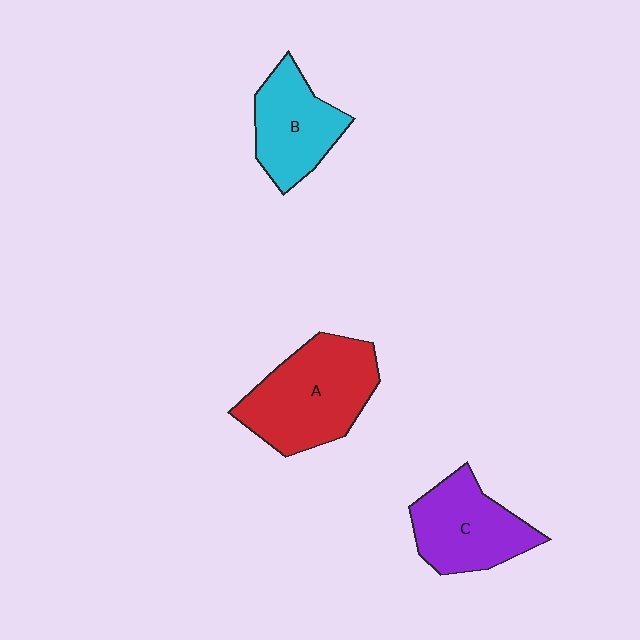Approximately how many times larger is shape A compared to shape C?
Approximately 1.3 times.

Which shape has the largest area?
Shape A (red).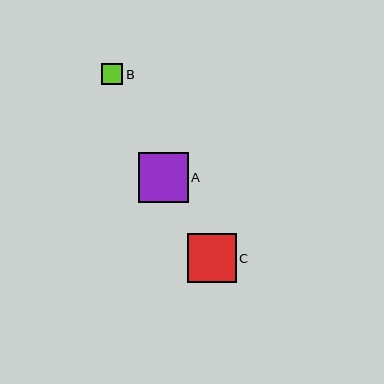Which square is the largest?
Square A is the largest with a size of approximately 50 pixels.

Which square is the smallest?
Square B is the smallest with a size of approximately 21 pixels.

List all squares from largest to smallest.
From largest to smallest: A, C, B.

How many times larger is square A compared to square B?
Square A is approximately 2.3 times the size of square B.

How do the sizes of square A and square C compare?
Square A and square C are approximately the same size.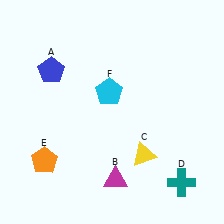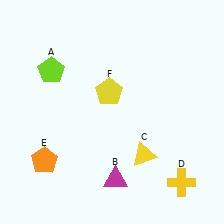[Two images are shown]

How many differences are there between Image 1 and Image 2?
There are 3 differences between the two images.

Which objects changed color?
A changed from blue to lime. D changed from teal to yellow. F changed from cyan to yellow.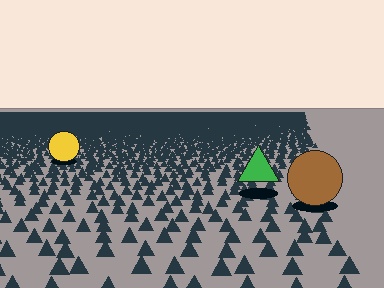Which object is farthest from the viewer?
The yellow circle is farthest from the viewer. It appears smaller and the ground texture around it is denser.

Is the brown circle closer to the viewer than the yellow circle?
Yes. The brown circle is closer — you can tell from the texture gradient: the ground texture is coarser near it.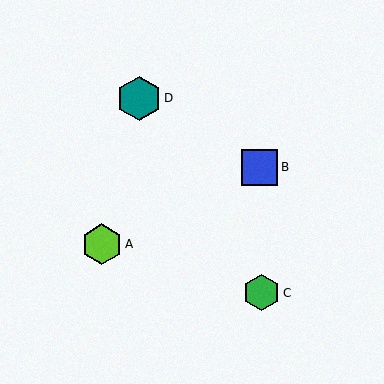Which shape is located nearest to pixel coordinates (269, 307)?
The green hexagon (labeled C) at (261, 293) is nearest to that location.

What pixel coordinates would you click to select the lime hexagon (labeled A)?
Click at (102, 244) to select the lime hexagon A.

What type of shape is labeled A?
Shape A is a lime hexagon.